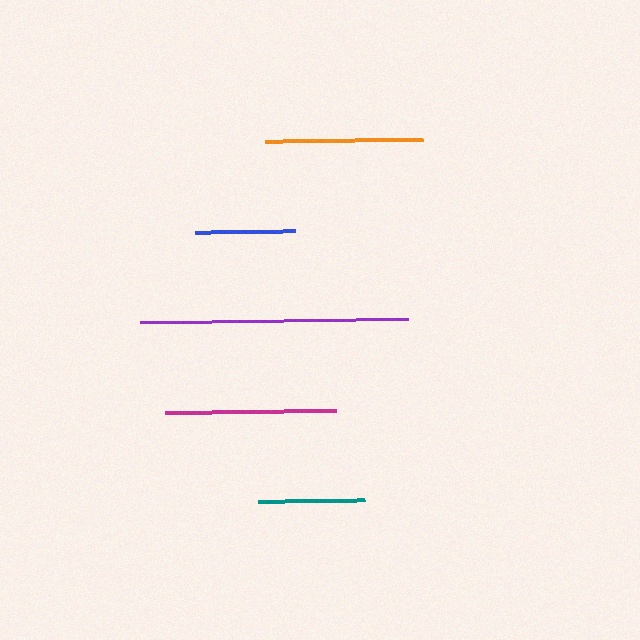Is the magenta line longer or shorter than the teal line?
The magenta line is longer than the teal line.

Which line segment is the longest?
The purple line is the longest at approximately 268 pixels.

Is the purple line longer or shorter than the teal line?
The purple line is longer than the teal line.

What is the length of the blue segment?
The blue segment is approximately 100 pixels long.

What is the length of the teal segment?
The teal segment is approximately 107 pixels long.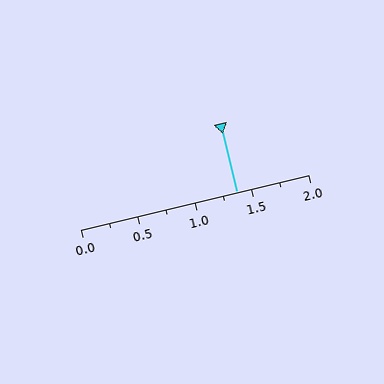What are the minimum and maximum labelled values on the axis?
The axis runs from 0.0 to 2.0.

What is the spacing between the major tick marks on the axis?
The major ticks are spaced 0.5 apart.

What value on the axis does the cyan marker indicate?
The marker indicates approximately 1.38.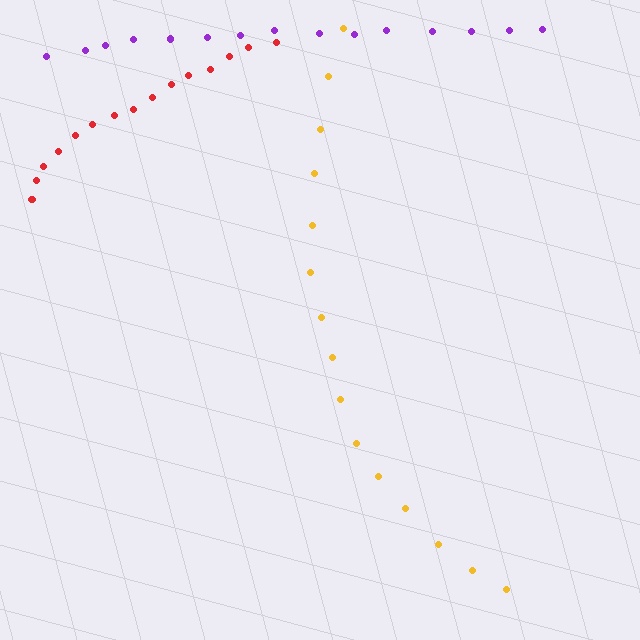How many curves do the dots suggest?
There are 3 distinct paths.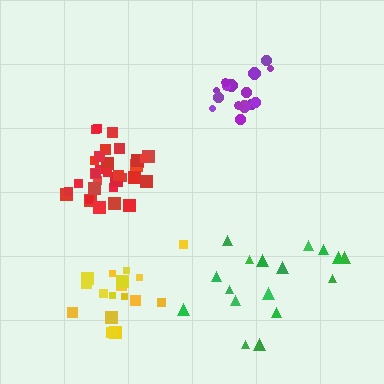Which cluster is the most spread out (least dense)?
Green.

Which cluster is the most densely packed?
Red.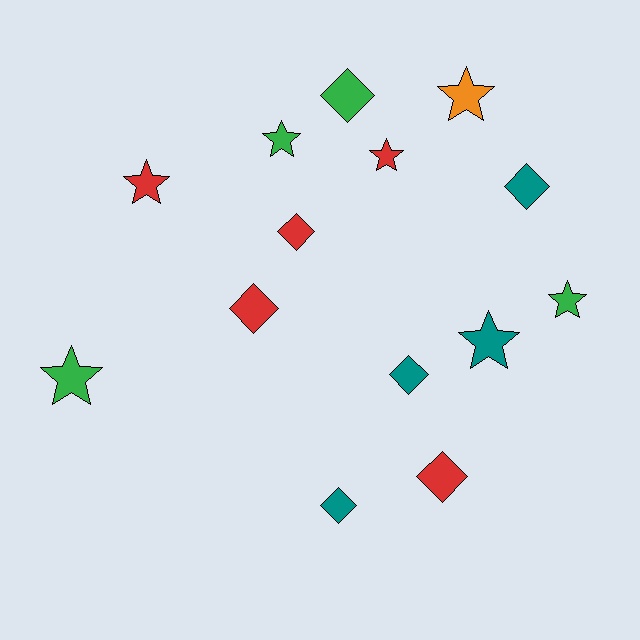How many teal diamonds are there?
There are 3 teal diamonds.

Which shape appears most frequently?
Diamond, with 7 objects.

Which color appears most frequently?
Red, with 5 objects.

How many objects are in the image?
There are 14 objects.